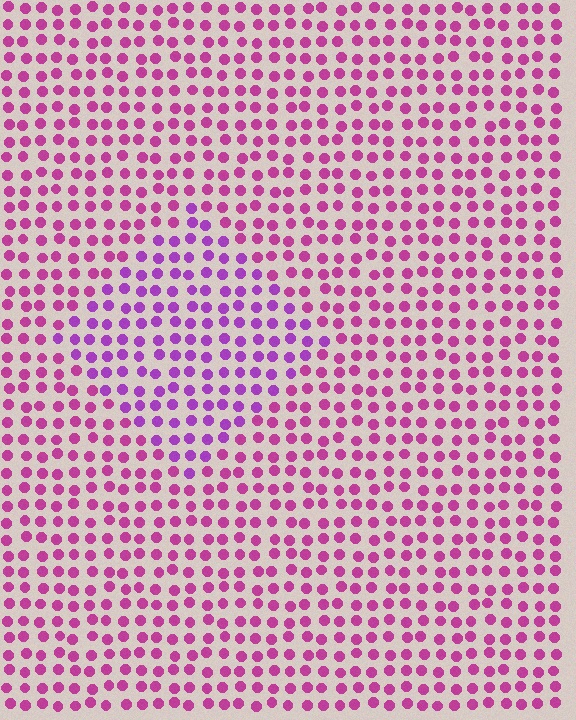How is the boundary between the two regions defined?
The boundary is defined purely by a slight shift in hue (about 29 degrees). Spacing, size, and orientation are identical on both sides.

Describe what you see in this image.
The image is filled with small magenta elements in a uniform arrangement. A diamond-shaped region is visible where the elements are tinted to a slightly different hue, forming a subtle color boundary.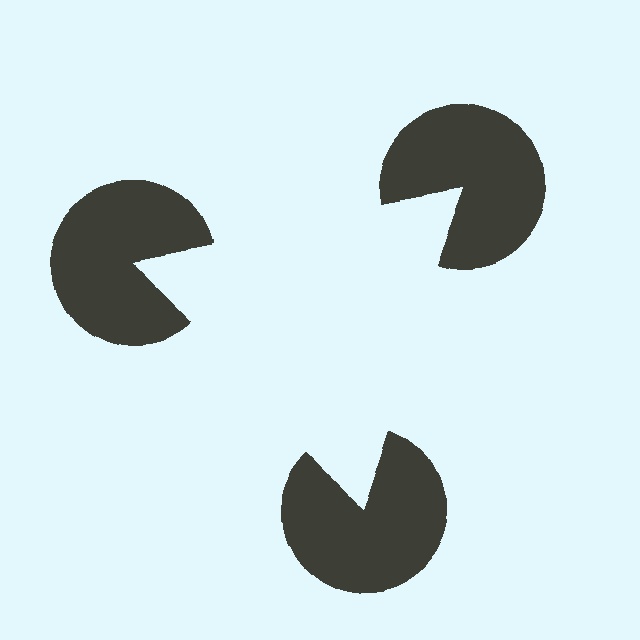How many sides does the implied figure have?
3 sides.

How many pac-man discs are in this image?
There are 3 — one at each vertex of the illusory triangle.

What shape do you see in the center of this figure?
An illusory triangle — its edges are inferred from the aligned wedge cuts in the pac-man discs, not physically drawn.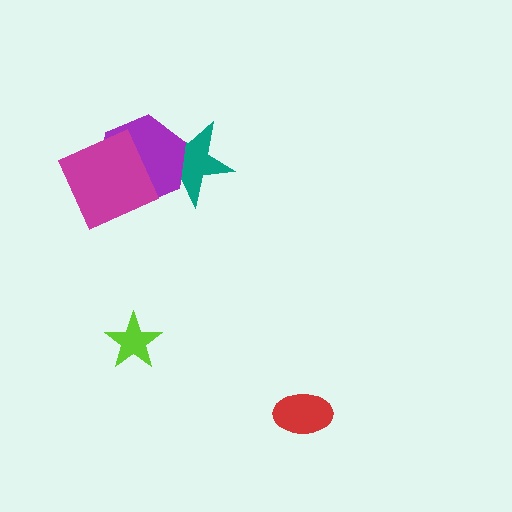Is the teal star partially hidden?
Yes, it is partially covered by another shape.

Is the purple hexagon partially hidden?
Yes, it is partially covered by another shape.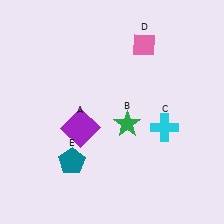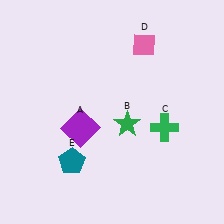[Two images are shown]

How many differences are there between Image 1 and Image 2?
There is 1 difference between the two images.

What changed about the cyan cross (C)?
In Image 1, C is cyan. In Image 2, it changed to green.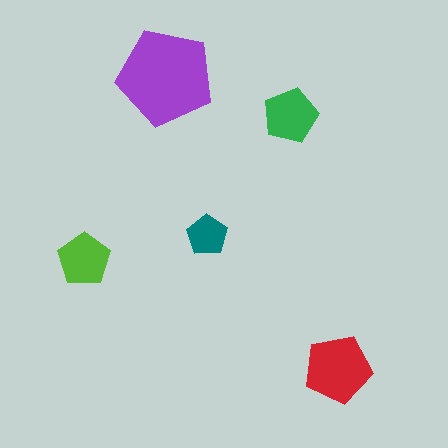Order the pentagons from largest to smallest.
the purple one, the red one, the green one, the lime one, the teal one.